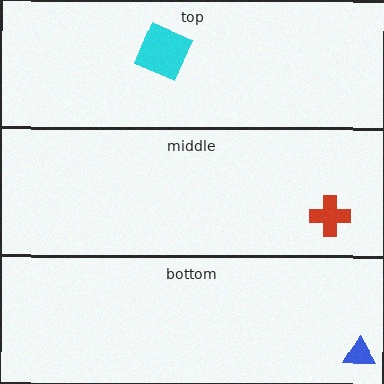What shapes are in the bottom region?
The blue triangle.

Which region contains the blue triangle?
The bottom region.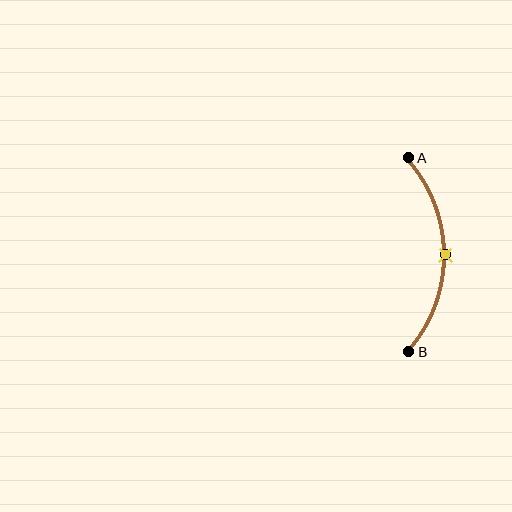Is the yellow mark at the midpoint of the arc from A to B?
Yes. The yellow mark lies on the arc at equal arc-length from both A and B — it is the arc midpoint.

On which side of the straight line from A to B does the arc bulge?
The arc bulges to the right of the straight line connecting A and B.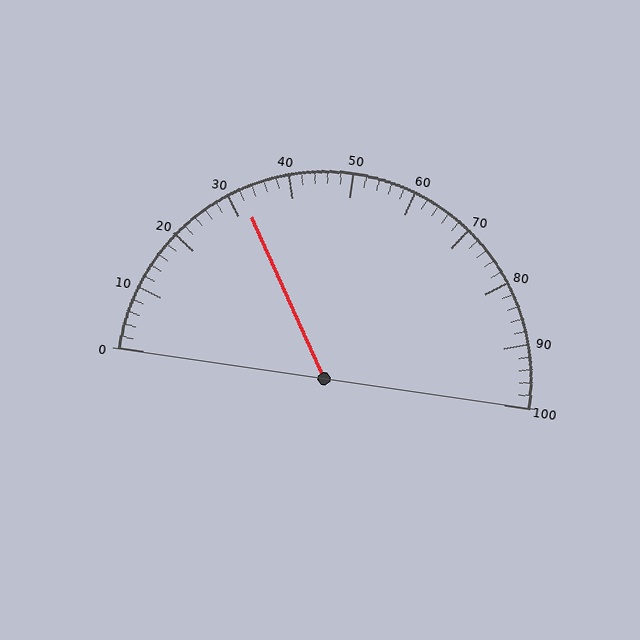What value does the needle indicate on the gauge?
The needle indicates approximately 32.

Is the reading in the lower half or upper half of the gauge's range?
The reading is in the lower half of the range (0 to 100).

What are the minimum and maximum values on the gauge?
The gauge ranges from 0 to 100.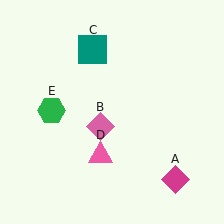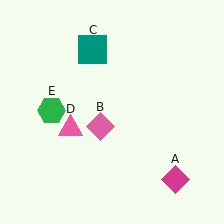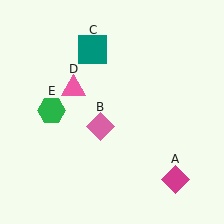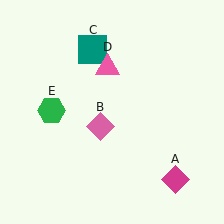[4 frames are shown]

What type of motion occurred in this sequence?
The pink triangle (object D) rotated clockwise around the center of the scene.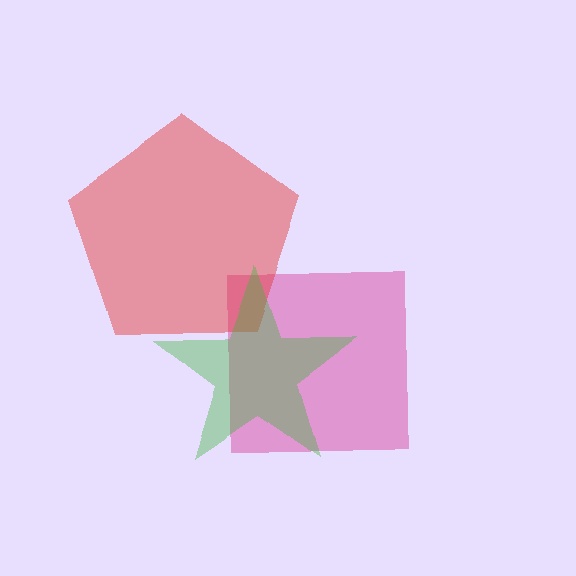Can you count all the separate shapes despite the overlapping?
Yes, there are 3 separate shapes.